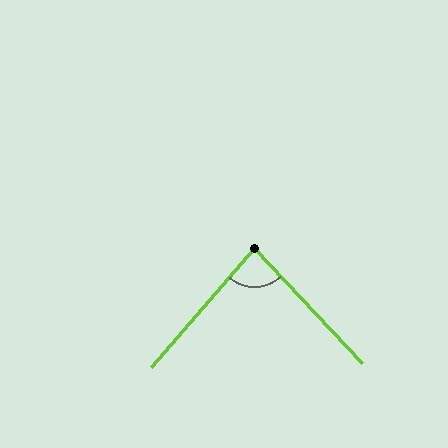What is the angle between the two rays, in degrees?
Approximately 84 degrees.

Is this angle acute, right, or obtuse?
It is acute.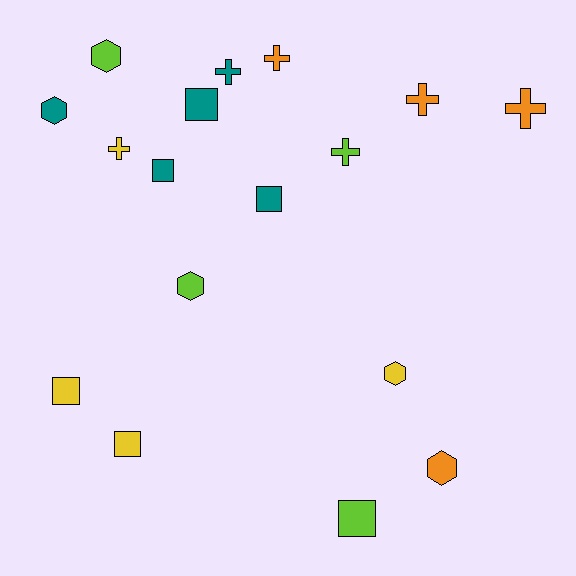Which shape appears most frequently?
Square, with 6 objects.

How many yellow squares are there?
There are 2 yellow squares.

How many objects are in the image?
There are 17 objects.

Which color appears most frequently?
Teal, with 5 objects.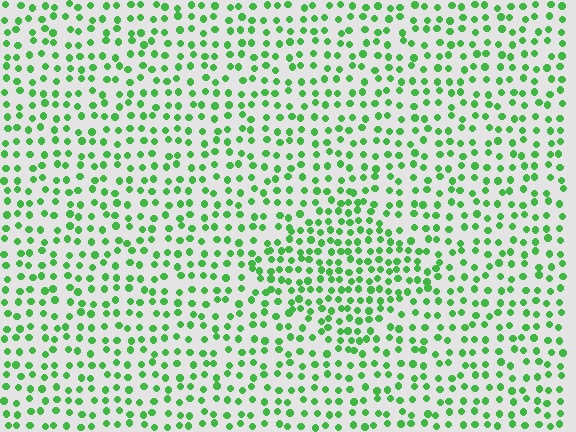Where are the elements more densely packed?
The elements are more densely packed inside the diamond boundary.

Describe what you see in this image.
The image contains small green elements arranged at two different densities. A diamond-shaped region is visible where the elements are more densely packed than the surrounding area.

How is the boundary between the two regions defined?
The boundary is defined by a change in element density (approximately 1.6x ratio). All elements are the same color, size, and shape.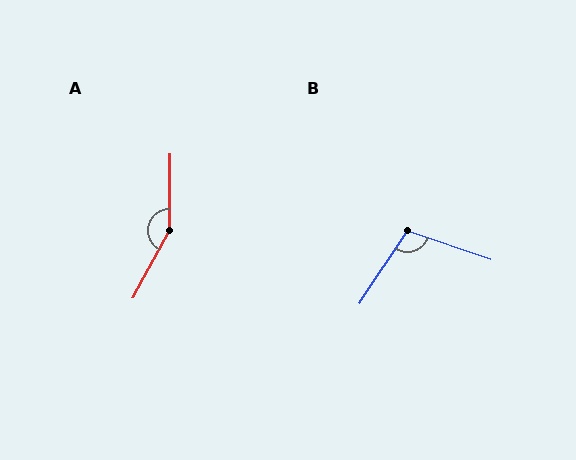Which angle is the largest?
A, at approximately 152 degrees.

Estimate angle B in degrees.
Approximately 104 degrees.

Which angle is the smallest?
B, at approximately 104 degrees.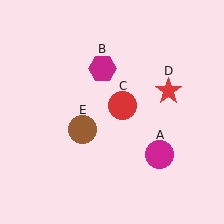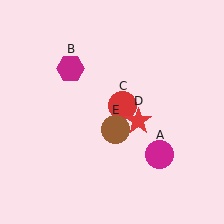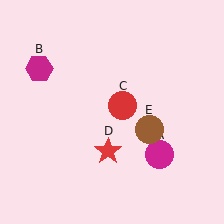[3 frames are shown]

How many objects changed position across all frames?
3 objects changed position: magenta hexagon (object B), red star (object D), brown circle (object E).